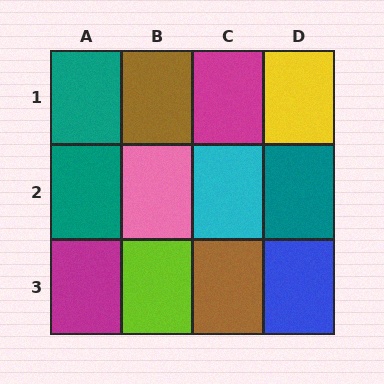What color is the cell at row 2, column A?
Teal.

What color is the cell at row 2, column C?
Cyan.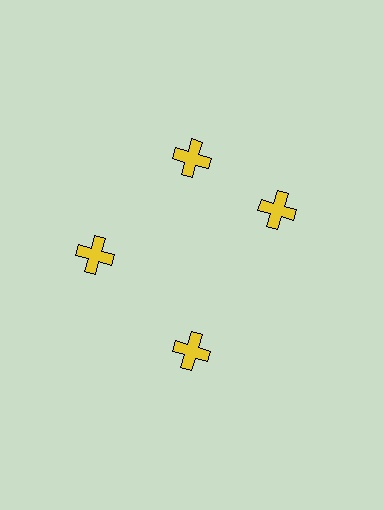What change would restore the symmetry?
The symmetry would be restored by rotating it back into even spacing with its neighbors so that all 4 crosses sit at equal angles and equal distance from the center.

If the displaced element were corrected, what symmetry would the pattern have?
It would have 4-fold rotational symmetry — the pattern would map onto itself every 90 degrees.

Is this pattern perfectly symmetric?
No. The 4 yellow crosses are arranged in a ring, but one element near the 3 o'clock position is rotated out of alignment along the ring, breaking the 4-fold rotational symmetry.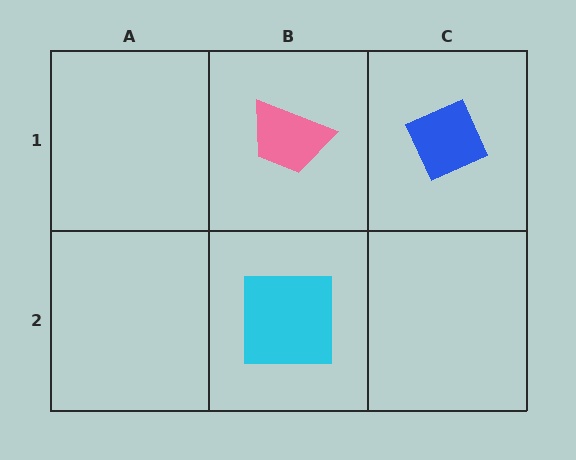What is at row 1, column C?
A blue diamond.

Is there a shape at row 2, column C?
No, that cell is empty.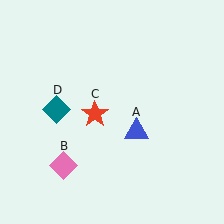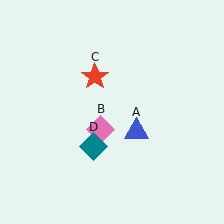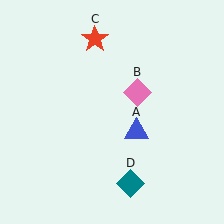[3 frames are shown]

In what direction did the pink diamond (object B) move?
The pink diamond (object B) moved up and to the right.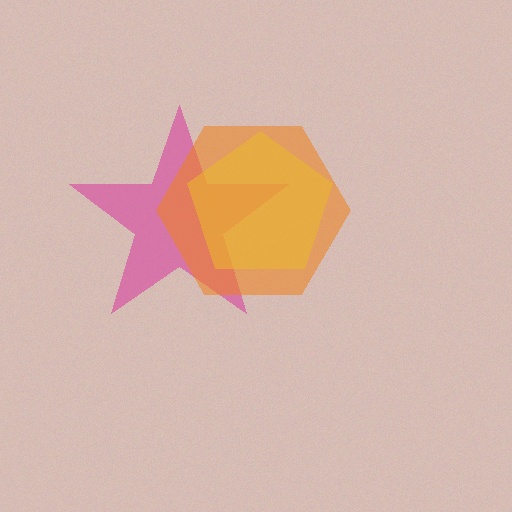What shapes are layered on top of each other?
The layered shapes are: a magenta star, an orange hexagon, a yellow pentagon.